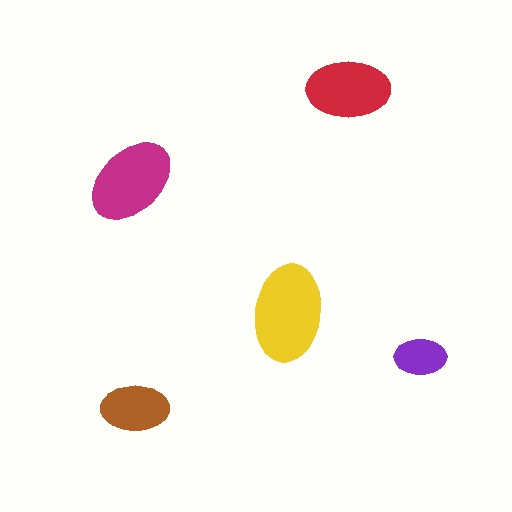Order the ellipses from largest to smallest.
the yellow one, the magenta one, the red one, the brown one, the purple one.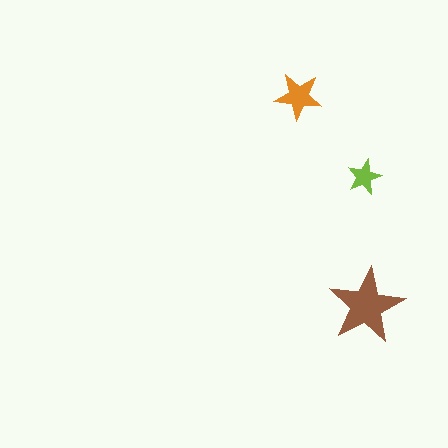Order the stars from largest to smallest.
the brown one, the orange one, the lime one.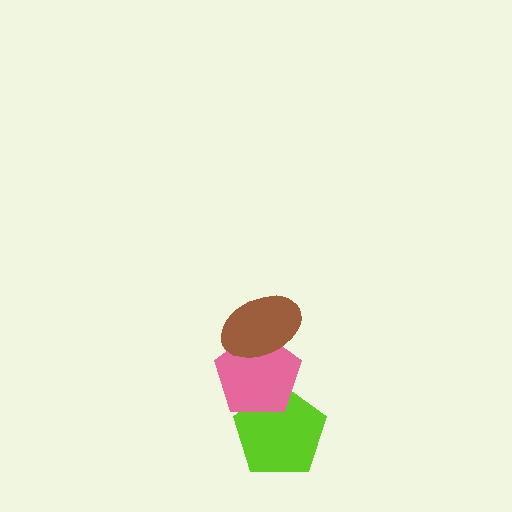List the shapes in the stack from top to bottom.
From top to bottom: the brown ellipse, the pink pentagon, the lime pentagon.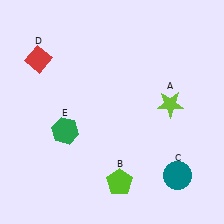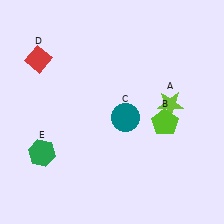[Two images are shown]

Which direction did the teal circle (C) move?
The teal circle (C) moved up.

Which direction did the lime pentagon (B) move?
The lime pentagon (B) moved up.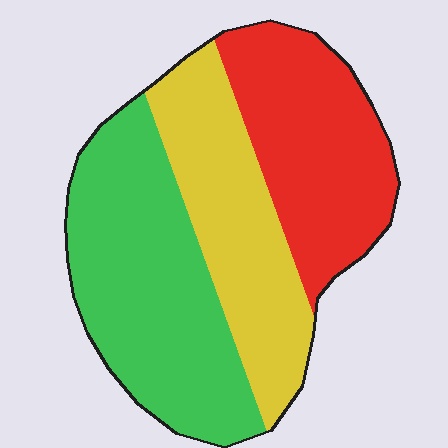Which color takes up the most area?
Green, at roughly 40%.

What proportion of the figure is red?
Red takes up about one third (1/3) of the figure.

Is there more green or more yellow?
Green.